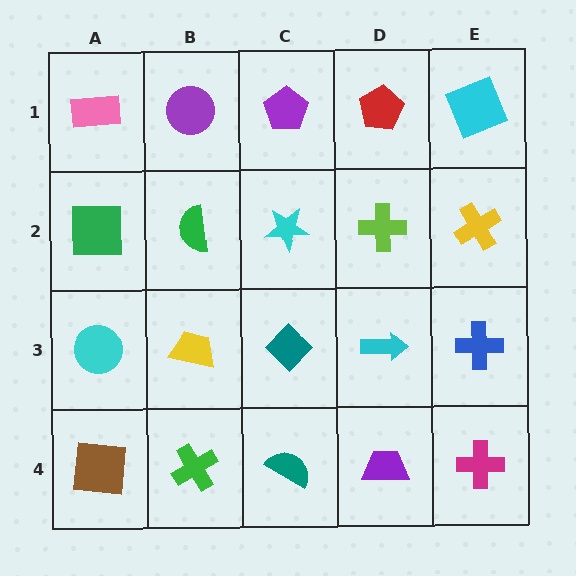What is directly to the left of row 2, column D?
A cyan star.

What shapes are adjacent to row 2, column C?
A purple pentagon (row 1, column C), a teal diamond (row 3, column C), a green semicircle (row 2, column B), a lime cross (row 2, column D).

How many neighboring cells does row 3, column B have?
4.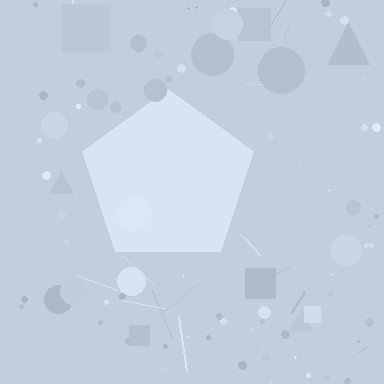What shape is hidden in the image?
A pentagon is hidden in the image.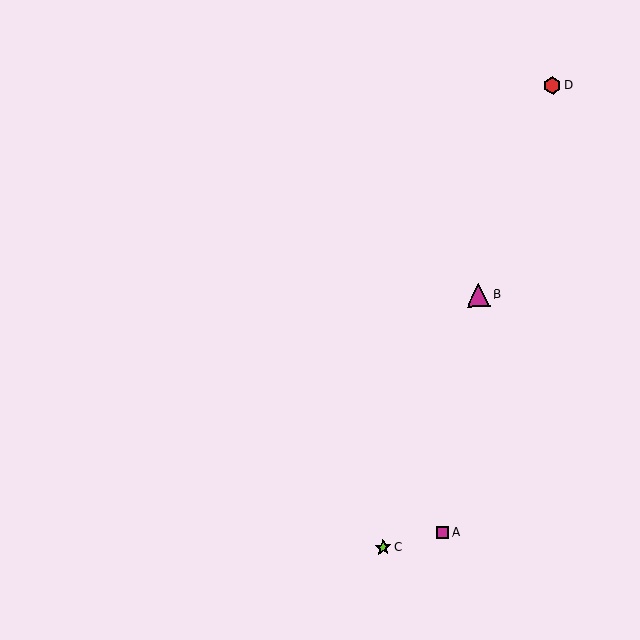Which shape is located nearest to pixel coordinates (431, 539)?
The magenta square (labeled A) at (443, 533) is nearest to that location.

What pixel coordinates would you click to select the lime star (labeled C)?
Click at (383, 548) to select the lime star C.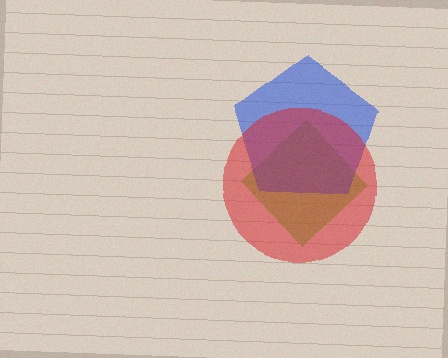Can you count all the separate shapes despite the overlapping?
Yes, there are 3 separate shapes.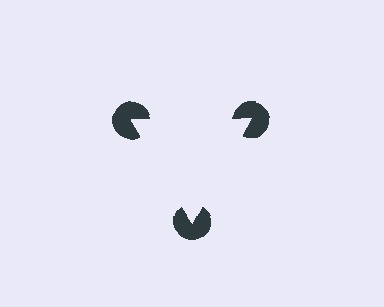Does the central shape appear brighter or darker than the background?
It typically appears slightly brighter than the background, even though no actual brightness change is drawn.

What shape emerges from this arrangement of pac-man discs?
An illusory triangle — its edges are inferred from the aligned wedge cuts in the pac-man discs, not physically drawn.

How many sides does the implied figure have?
3 sides.